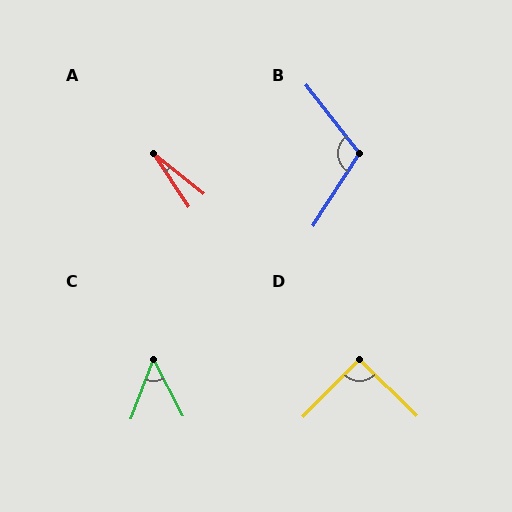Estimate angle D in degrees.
Approximately 89 degrees.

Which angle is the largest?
B, at approximately 109 degrees.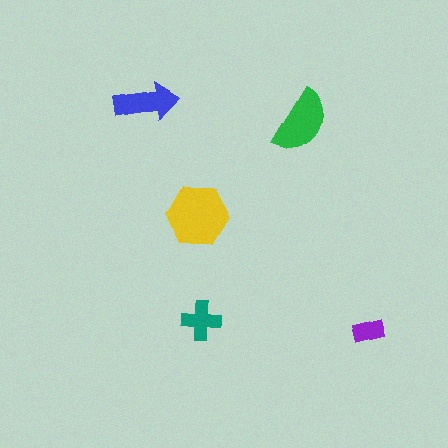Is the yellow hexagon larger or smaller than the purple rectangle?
Larger.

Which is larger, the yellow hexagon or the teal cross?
The yellow hexagon.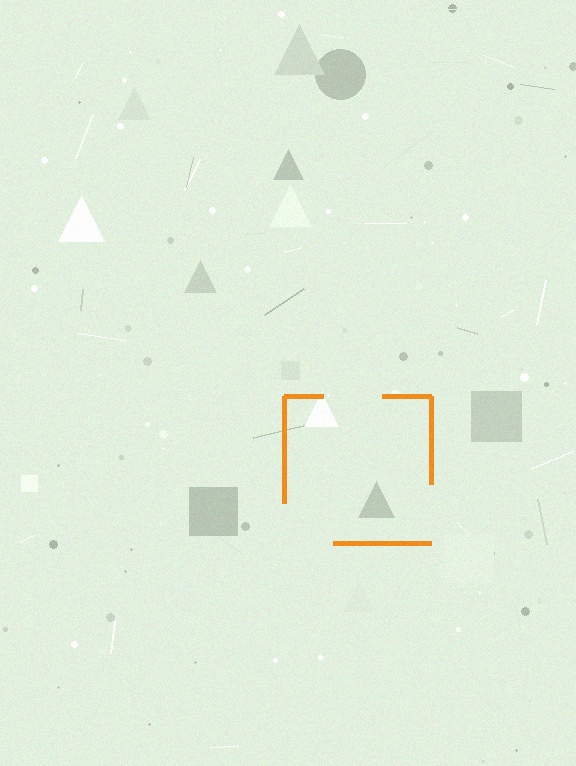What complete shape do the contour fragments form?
The contour fragments form a square.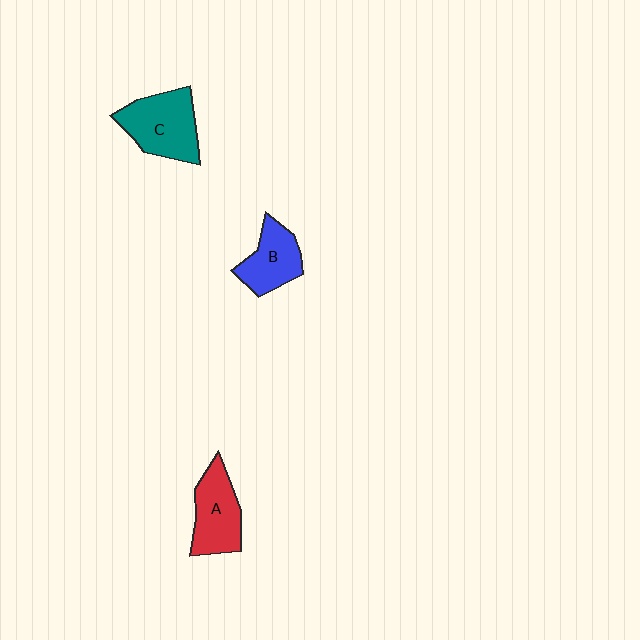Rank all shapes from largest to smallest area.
From largest to smallest: C (teal), A (red), B (blue).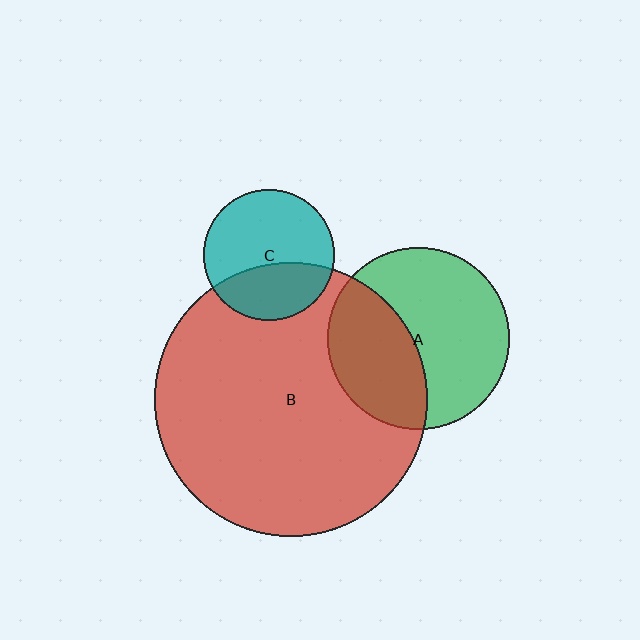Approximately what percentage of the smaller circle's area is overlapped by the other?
Approximately 35%.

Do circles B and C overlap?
Yes.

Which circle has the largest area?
Circle B (red).